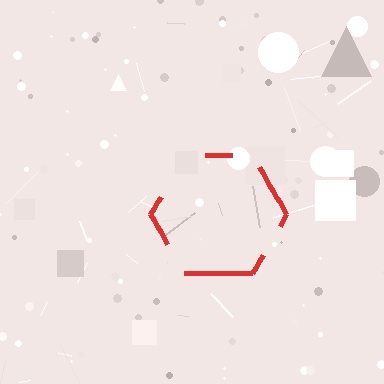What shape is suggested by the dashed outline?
The dashed outline suggests a hexagon.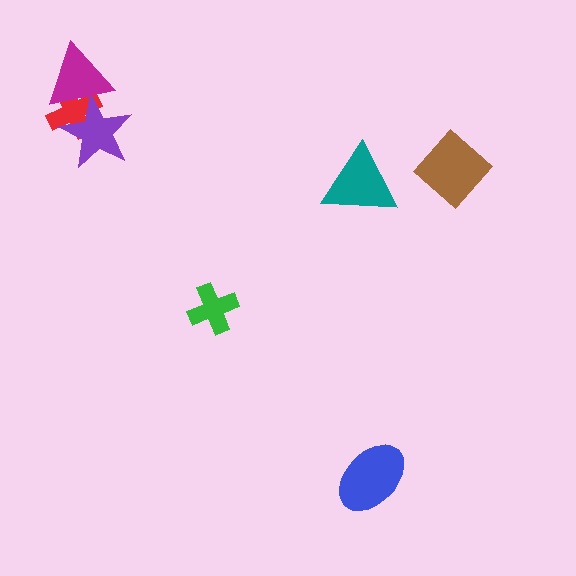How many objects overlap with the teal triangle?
0 objects overlap with the teal triangle.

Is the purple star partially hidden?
Yes, it is partially covered by another shape.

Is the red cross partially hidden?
Yes, it is partially covered by another shape.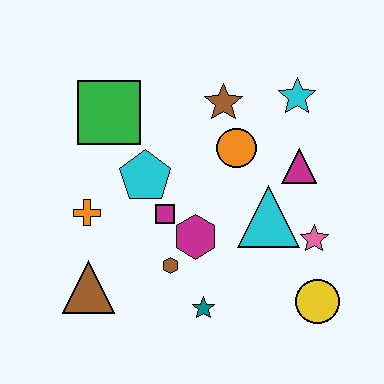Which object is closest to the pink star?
The cyan triangle is closest to the pink star.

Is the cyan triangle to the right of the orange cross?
Yes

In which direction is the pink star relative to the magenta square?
The pink star is to the right of the magenta square.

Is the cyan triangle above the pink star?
Yes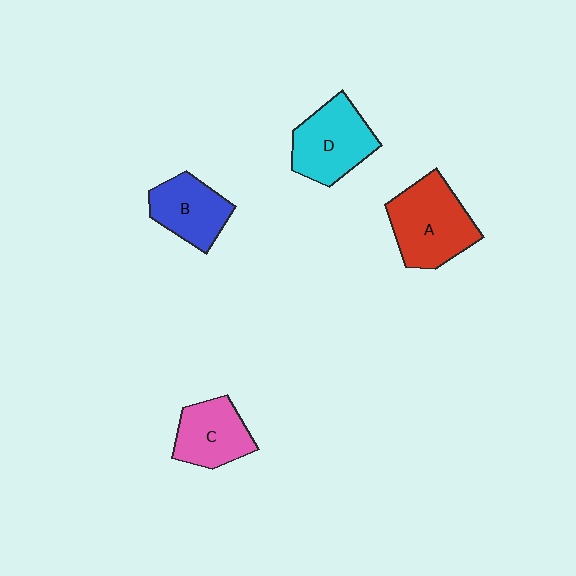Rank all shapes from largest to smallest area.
From largest to smallest: A (red), D (cyan), B (blue), C (pink).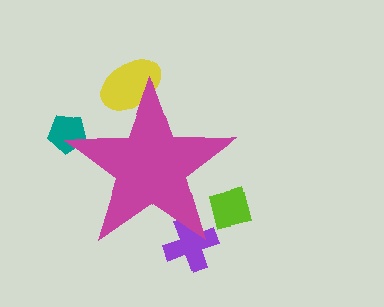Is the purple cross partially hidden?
Yes, the purple cross is partially hidden behind the magenta star.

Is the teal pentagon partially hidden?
Yes, the teal pentagon is partially hidden behind the magenta star.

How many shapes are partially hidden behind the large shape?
4 shapes are partially hidden.